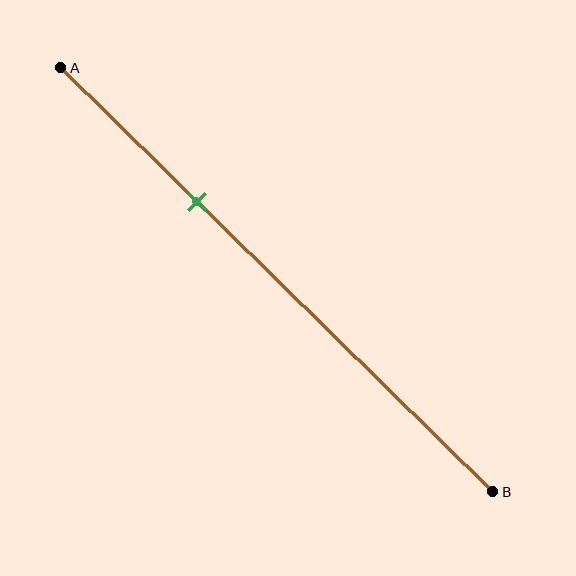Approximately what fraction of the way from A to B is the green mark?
The green mark is approximately 30% of the way from A to B.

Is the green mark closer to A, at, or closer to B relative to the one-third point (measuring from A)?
The green mark is approximately at the one-third point of segment AB.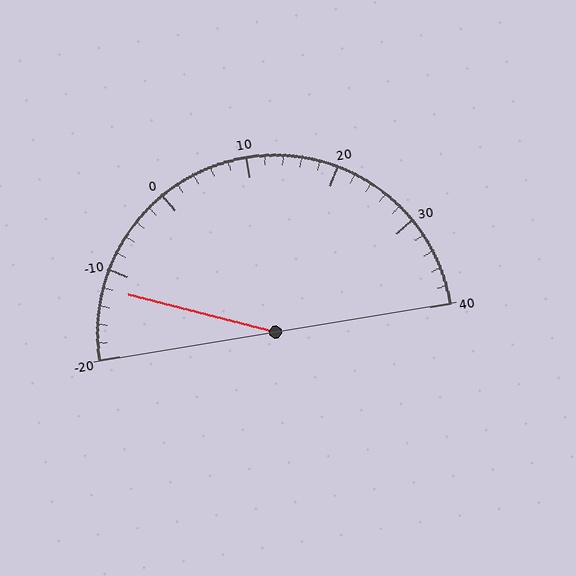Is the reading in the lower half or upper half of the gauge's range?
The reading is in the lower half of the range (-20 to 40).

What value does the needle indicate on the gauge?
The needle indicates approximately -12.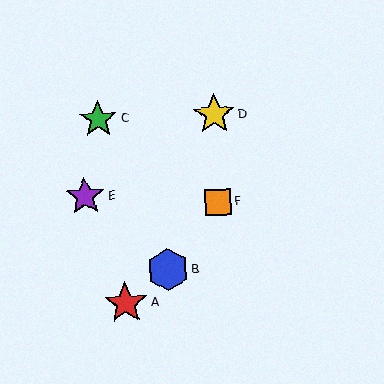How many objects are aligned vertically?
2 objects (D, F) are aligned vertically.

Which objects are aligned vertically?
Objects D, F are aligned vertically.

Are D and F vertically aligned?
Yes, both are at x≈214.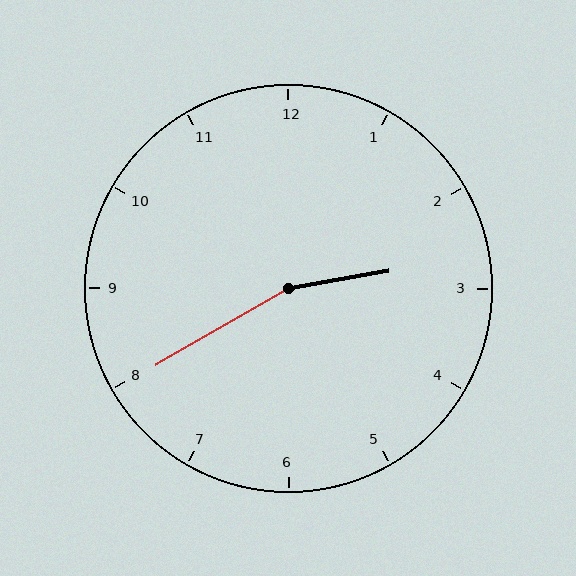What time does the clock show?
2:40.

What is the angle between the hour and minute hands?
Approximately 160 degrees.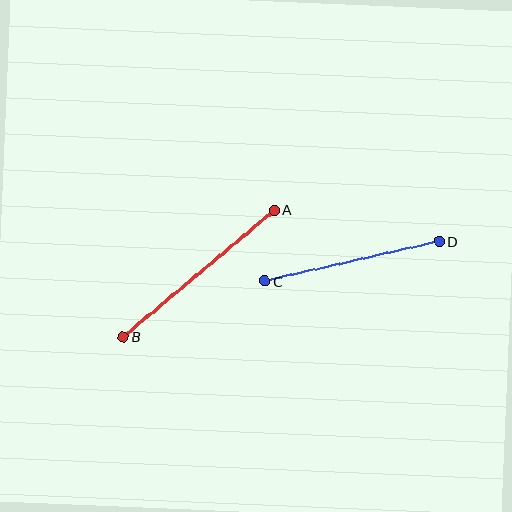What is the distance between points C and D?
The distance is approximately 179 pixels.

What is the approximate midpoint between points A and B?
The midpoint is at approximately (199, 274) pixels.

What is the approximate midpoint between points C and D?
The midpoint is at approximately (352, 261) pixels.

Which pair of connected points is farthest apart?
Points A and B are farthest apart.